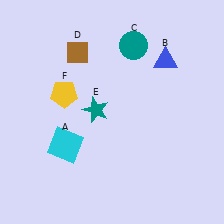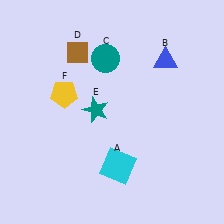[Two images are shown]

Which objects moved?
The objects that moved are: the cyan square (A), the teal circle (C).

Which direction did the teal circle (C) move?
The teal circle (C) moved left.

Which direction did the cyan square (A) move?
The cyan square (A) moved right.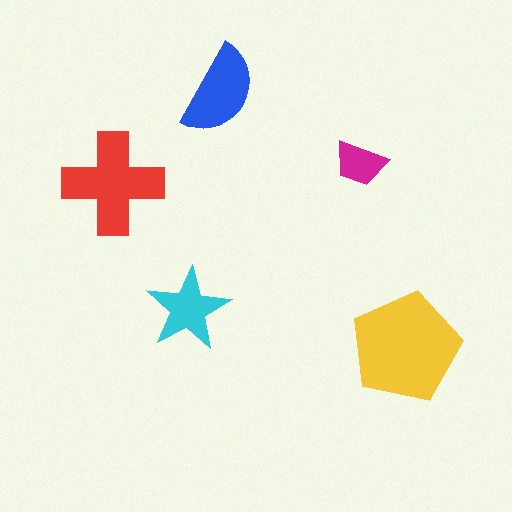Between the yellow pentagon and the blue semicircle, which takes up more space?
The yellow pentagon.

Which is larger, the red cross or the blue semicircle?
The red cross.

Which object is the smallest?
The magenta trapezoid.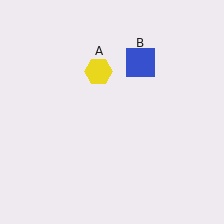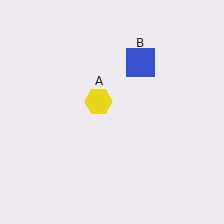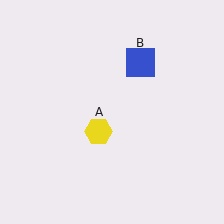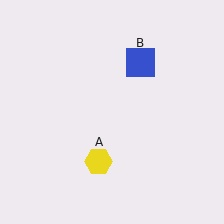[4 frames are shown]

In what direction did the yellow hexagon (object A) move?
The yellow hexagon (object A) moved down.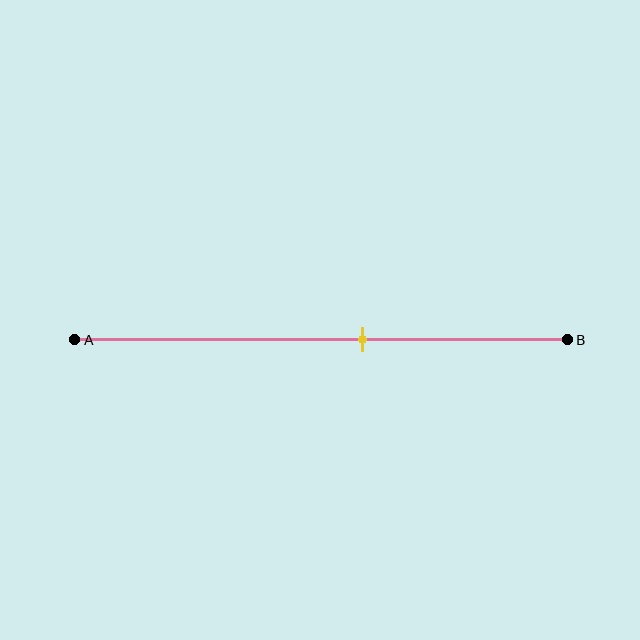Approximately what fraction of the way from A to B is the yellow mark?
The yellow mark is approximately 60% of the way from A to B.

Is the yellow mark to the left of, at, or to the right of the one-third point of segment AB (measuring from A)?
The yellow mark is to the right of the one-third point of segment AB.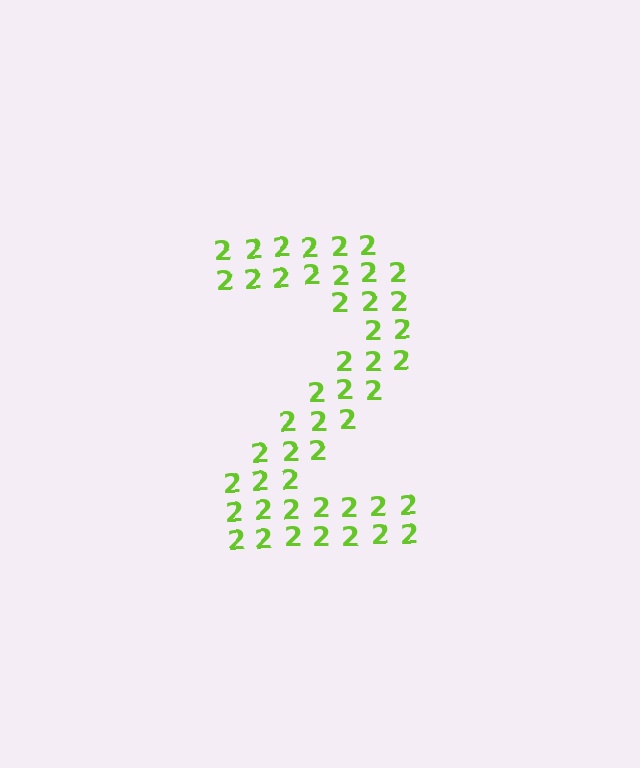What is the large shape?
The large shape is the digit 2.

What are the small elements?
The small elements are digit 2's.